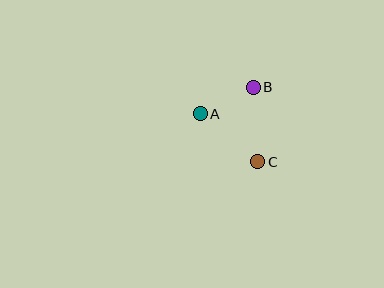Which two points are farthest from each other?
Points A and C are farthest from each other.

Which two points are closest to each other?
Points A and B are closest to each other.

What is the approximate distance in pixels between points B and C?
The distance between B and C is approximately 75 pixels.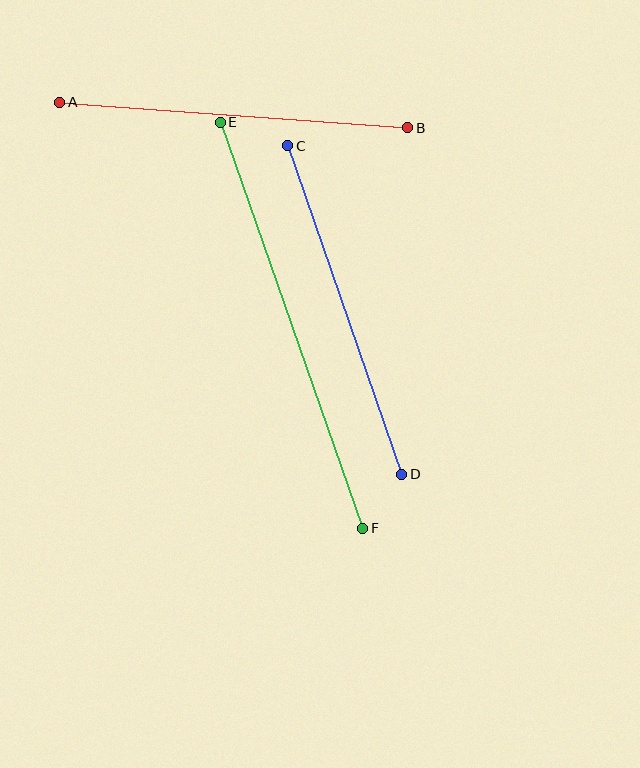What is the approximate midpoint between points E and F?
The midpoint is at approximately (291, 325) pixels.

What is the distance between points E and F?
The distance is approximately 430 pixels.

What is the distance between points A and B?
The distance is approximately 349 pixels.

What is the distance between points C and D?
The distance is approximately 348 pixels.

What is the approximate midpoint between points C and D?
The midpoint is at approximately (345, 310) pixels.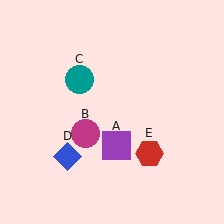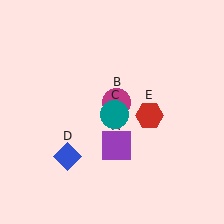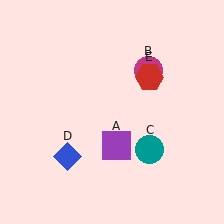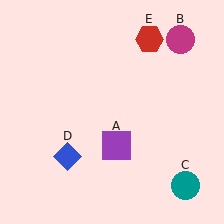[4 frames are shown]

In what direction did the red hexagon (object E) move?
The red hexagon (object E) moved up.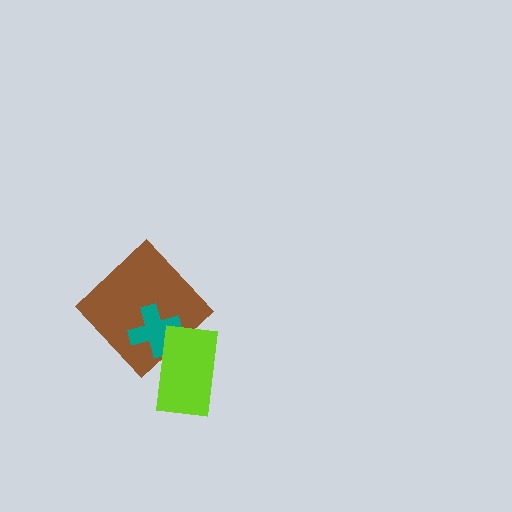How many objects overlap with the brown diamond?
2 objects overlap with the brown diamond.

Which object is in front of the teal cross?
The lime rectangle is in front of the teal cross.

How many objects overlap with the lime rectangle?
2 objects overlap with the lime rectangle.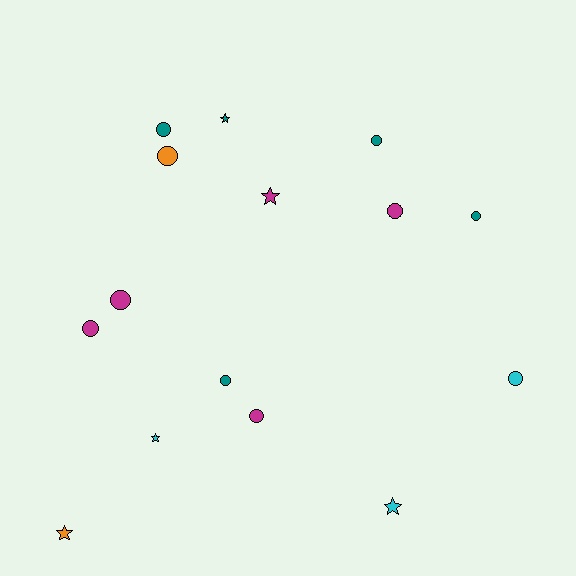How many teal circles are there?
There are 4 teal circles.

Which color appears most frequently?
Magenta, with 5 objects.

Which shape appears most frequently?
Circle, with 10 objects.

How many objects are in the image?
There are 15 objects.